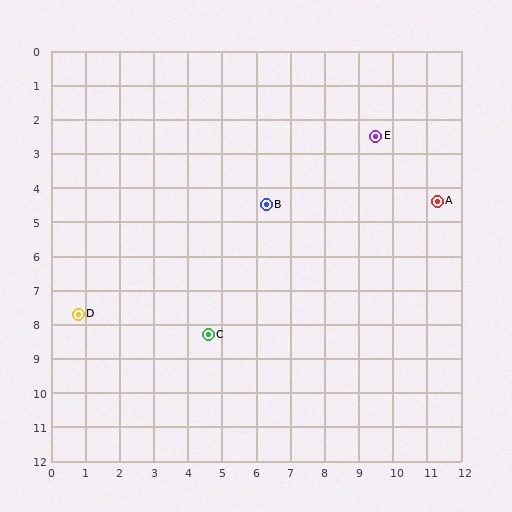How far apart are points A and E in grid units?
Points A and E are about 2.6 grid units apart.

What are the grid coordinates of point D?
Point D is at approximately (0.8, 7.7).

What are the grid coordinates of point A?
Point A is at approximately (11.3, 4.4).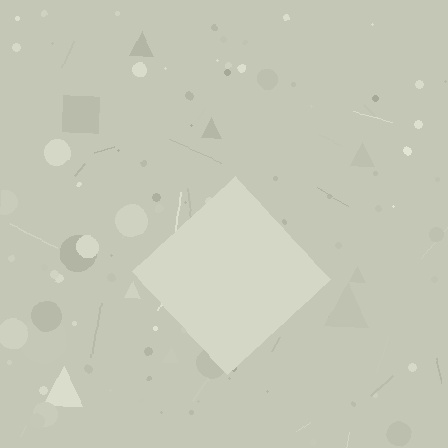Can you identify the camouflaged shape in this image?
The camouflaged shape is a diamond.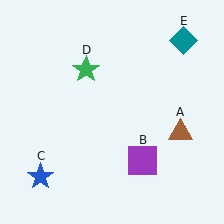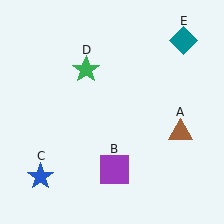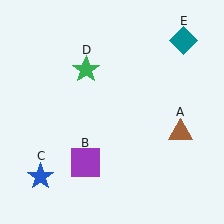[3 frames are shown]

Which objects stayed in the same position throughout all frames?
Brown triangle (object A) and blue star (object C) and green star (object D) and teal diamond (object E) remained stationary.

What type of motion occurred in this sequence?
The purple square (object B) rotated clockwise around the center of the scene.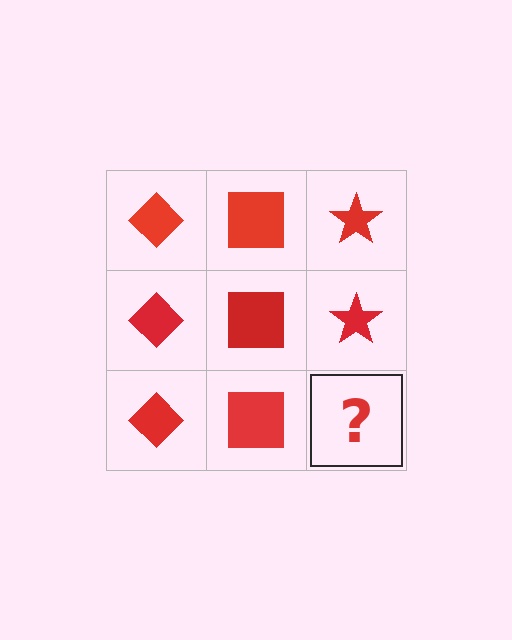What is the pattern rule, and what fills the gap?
The rule is that each column has a consistent shape. The gap should be filled with a red star.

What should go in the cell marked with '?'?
The missing cell should contain a red star.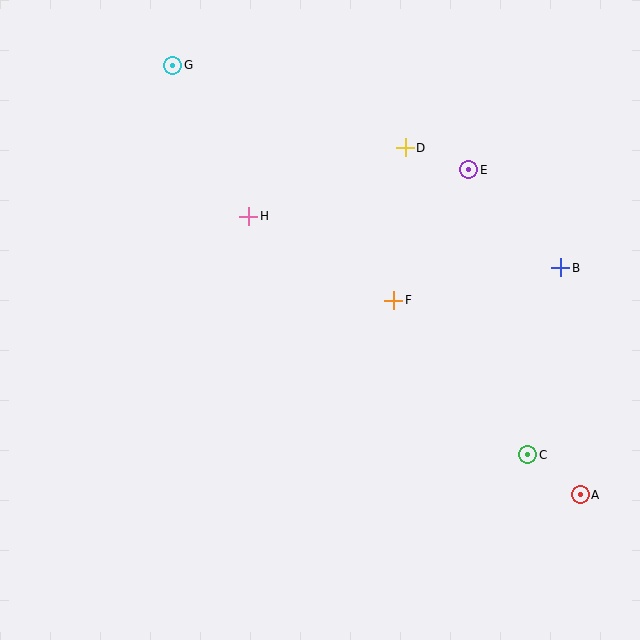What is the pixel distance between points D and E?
The distance between D and E is 67 pixels.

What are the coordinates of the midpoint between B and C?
The midpoint between B and C is at (544, 361).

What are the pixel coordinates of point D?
Point D is at (405, 148).